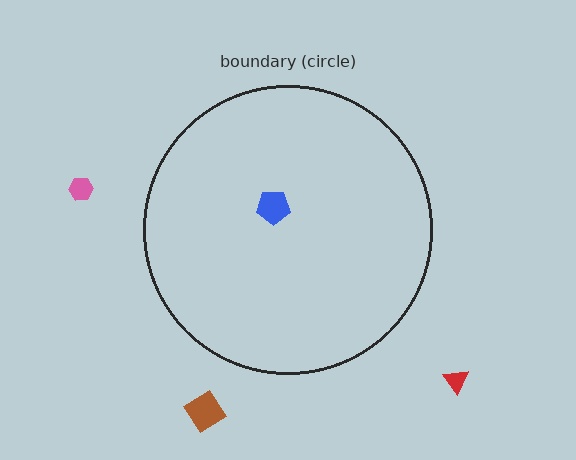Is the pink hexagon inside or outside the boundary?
Outside.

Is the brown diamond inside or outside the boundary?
Outside.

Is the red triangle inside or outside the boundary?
Outside.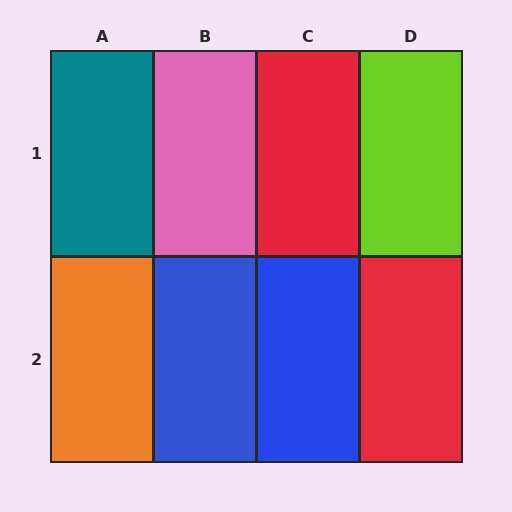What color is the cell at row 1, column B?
Pink.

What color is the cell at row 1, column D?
Lime.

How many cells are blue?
2 cells are blue.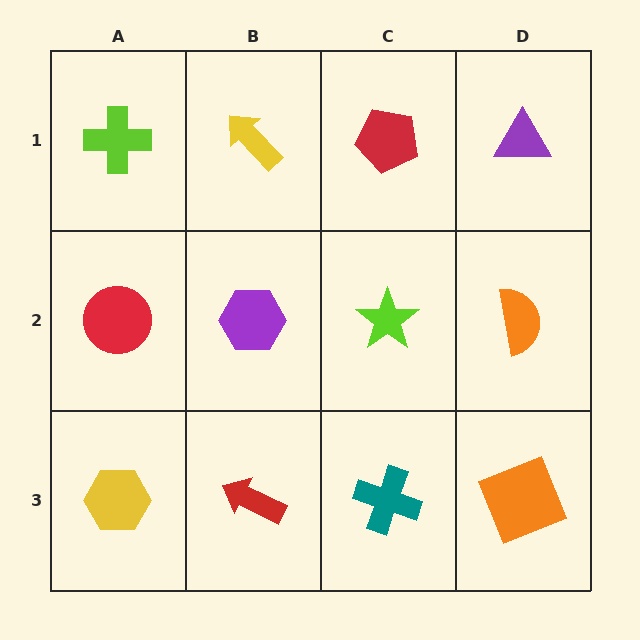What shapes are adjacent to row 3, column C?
A lime star (row 2, column C), a red arrow (row 3, column B), an orange square (row 3, column D).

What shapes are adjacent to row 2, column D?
A purple triangle (row 1, column D), an orange square (row 3, column D), a lime star (row 2, column C).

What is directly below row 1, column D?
An orange semicircle.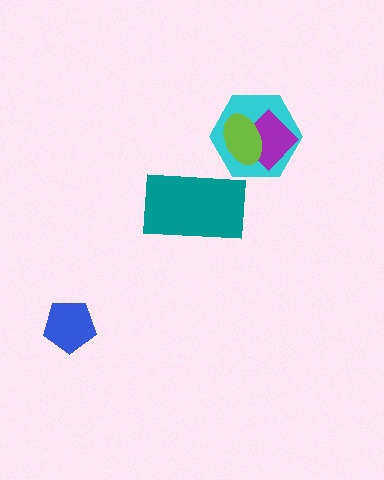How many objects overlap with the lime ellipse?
2 objects overlap with the lime ellipse.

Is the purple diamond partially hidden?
Yes, it is partially covered by another shape.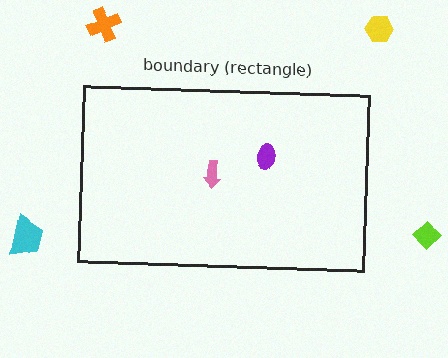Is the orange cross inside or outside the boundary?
Outside.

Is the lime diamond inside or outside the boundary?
Outside.